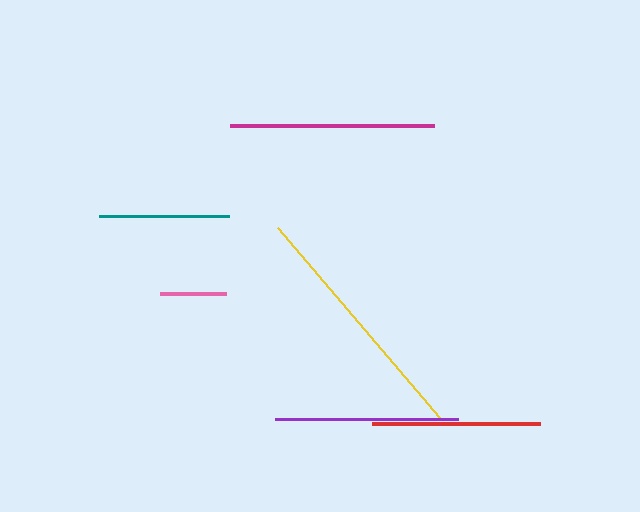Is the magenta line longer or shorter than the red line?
The magenta line is longer than the red line.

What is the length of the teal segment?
The teal segment is approximately 130 pixels long.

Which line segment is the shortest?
The pink line is the shortest at approximately 67 pixels.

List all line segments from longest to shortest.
From longest to shortest: yellow, magenta, purple, red, teal, pink.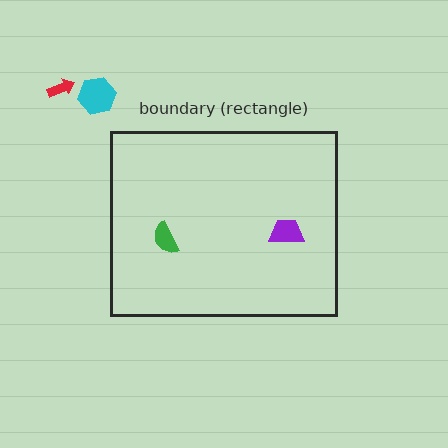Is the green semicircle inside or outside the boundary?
Inside.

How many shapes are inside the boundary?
2 inside, 2 outside.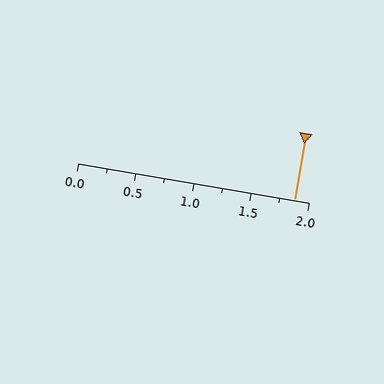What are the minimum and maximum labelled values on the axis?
The axis runs from 0.0 to 2.0.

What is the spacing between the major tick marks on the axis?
The major ticks are spaced 0.5 apart.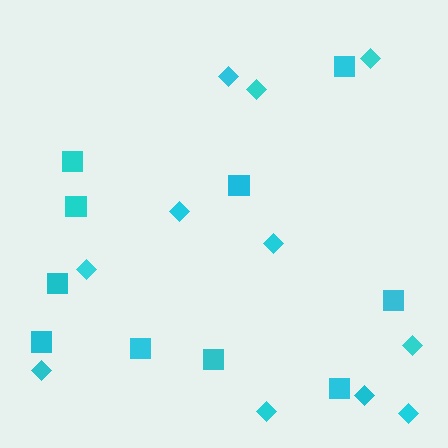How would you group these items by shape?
There are 2 groups: one group of squares (10) and one group of diamonds (11).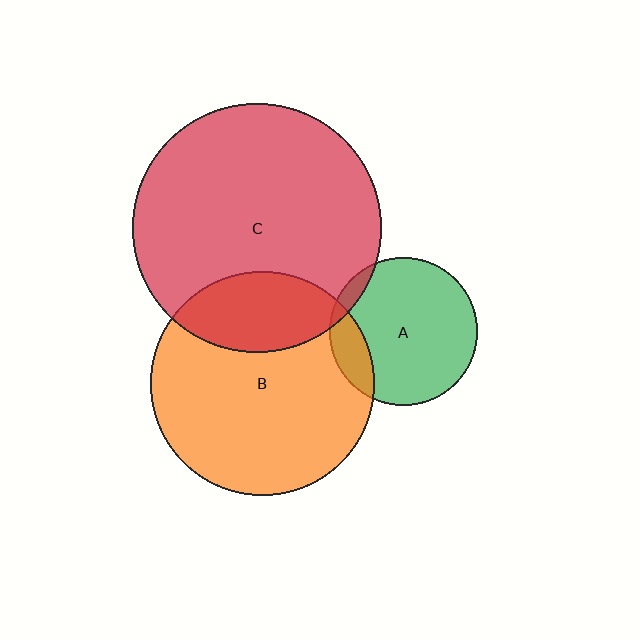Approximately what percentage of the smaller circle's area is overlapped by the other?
Approximately 5%.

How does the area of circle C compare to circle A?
Approximately 2.8 times.